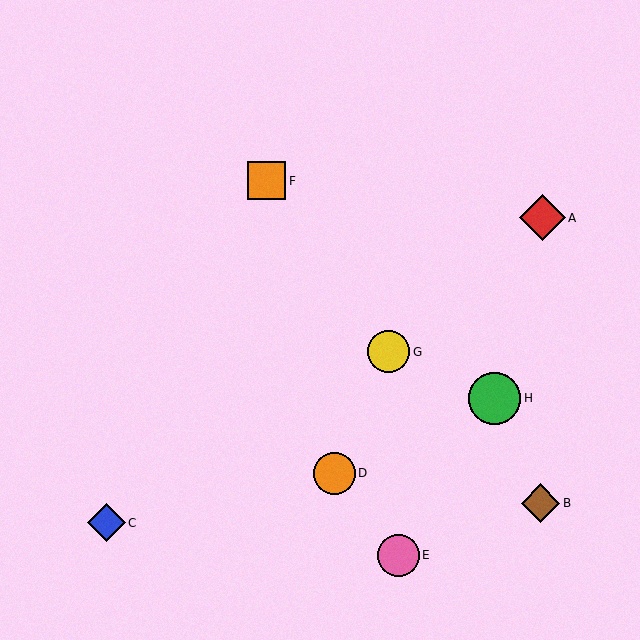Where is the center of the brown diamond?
The center of the brown diamond is at (540, 503).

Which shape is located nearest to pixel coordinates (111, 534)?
The blue diamond (labeled C) at (106, 523) is nearest to that location.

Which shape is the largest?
The green circle (labeled H) is the largest.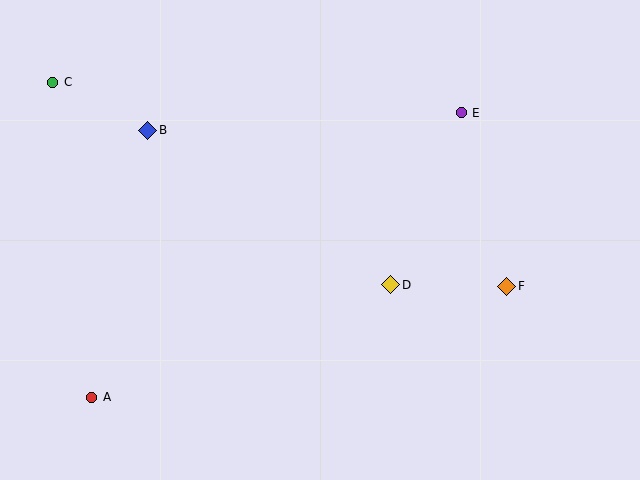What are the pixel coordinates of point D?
Point D is at (391, 285).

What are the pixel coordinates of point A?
Point A is at (92, 397).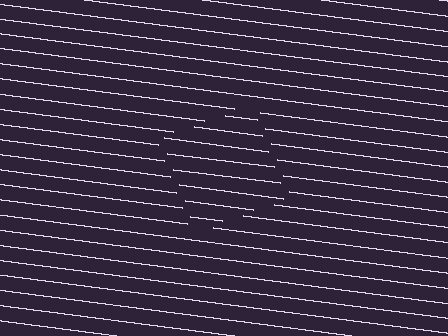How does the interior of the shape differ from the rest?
The interior of the shape contains the same grating, shifted by half a period — the contour is defined by the phase discontinuity where line-ends from the inner and outer gratings abut.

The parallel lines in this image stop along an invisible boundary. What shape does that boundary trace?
An illusory square. The interior of the shape contains the same grating, shifted by half a period — the contour is defined by the phase discontinuity where line-ends from the inner and outer gratings abut.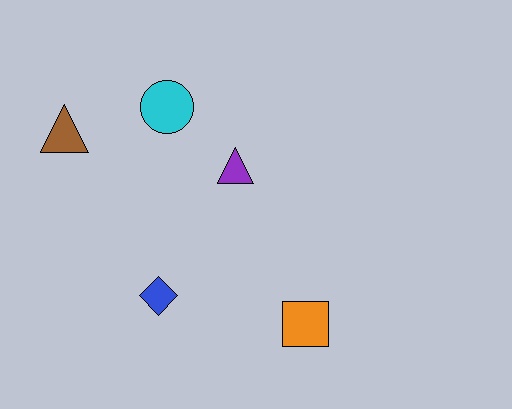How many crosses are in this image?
There are no crosses.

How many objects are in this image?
There are 5 objects.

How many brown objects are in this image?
There is 1 brown object.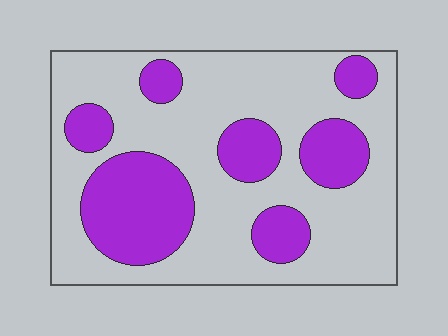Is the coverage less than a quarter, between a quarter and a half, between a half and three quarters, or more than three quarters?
Between a quarter and a half.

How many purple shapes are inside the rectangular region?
7.